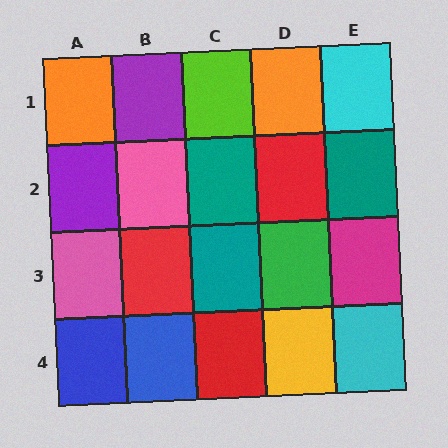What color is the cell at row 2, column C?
Teal.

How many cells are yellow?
1 cell is yellow.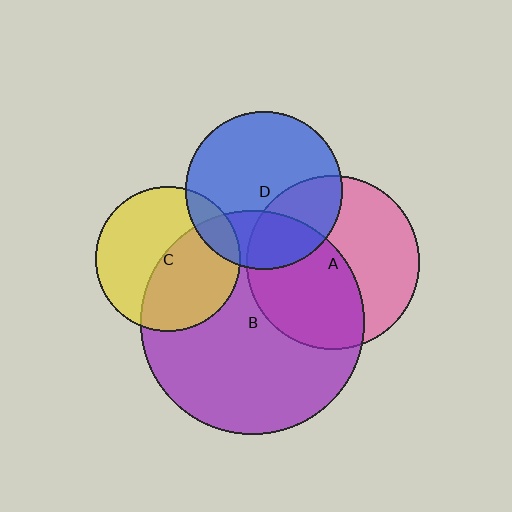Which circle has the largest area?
Circle B (purple).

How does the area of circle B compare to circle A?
Approximately 1.7 times.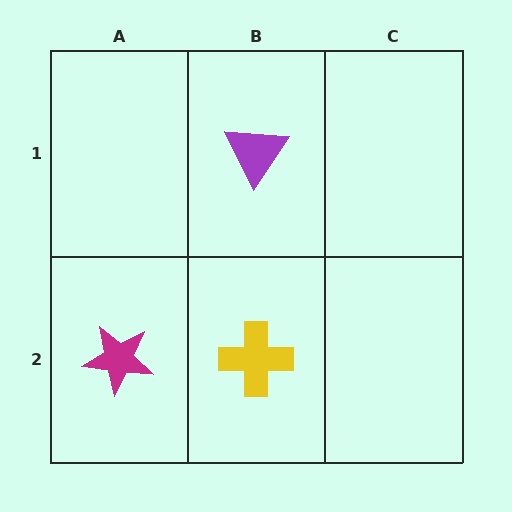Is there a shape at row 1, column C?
No, that cell is empty.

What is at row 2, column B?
A yellow cross.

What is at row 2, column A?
A magenta star.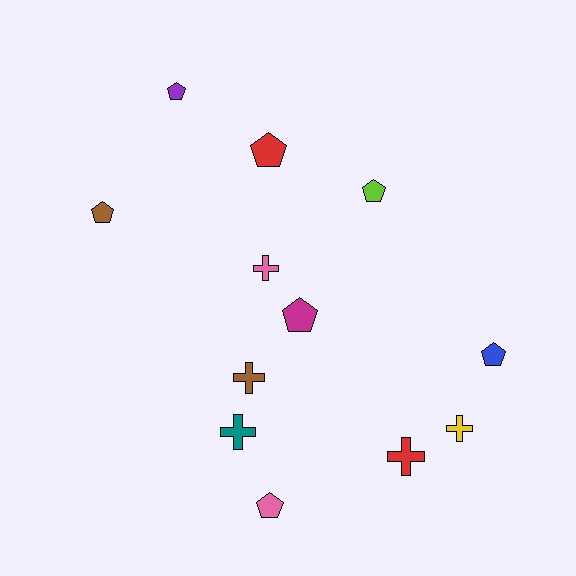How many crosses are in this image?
There are 5 crosses.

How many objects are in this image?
There are 12 objects.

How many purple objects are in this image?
There is 1 purple object.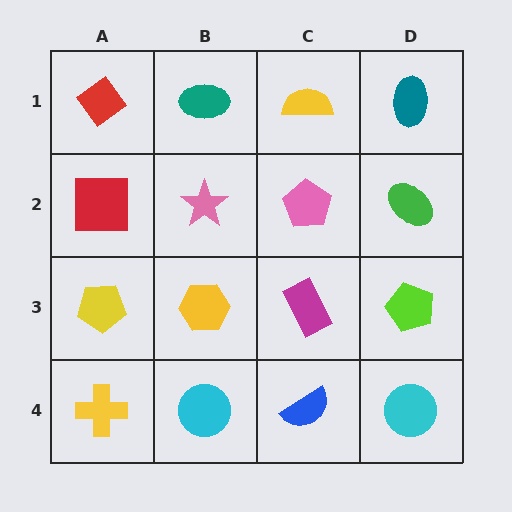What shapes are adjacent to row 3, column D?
A green ellipse (row 2, column D), a cyan circle (row 4, column D), a magenta rectangle (row 3, column C).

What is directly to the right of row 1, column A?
A teal ellipse.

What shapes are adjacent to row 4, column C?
A magenta rectangle (row 3, column C), a cyan circle (row 4, column B), a cyan circle (row 4, column D).